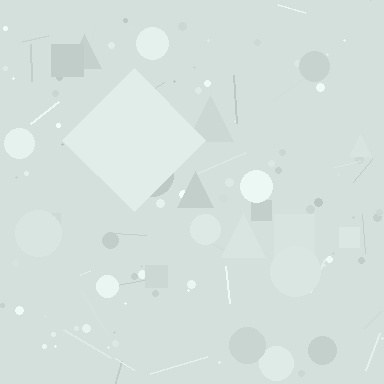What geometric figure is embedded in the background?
A diamond is embedded in the background.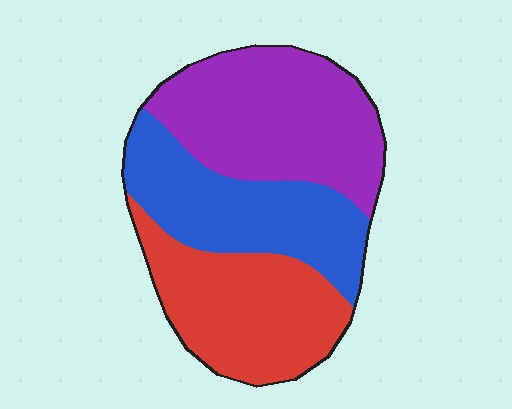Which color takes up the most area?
Purple, at roughly 40%.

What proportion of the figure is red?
Red covers around 30% of the figure.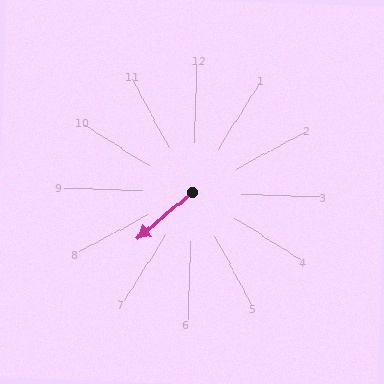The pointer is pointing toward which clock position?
Roughly 8 o'clock.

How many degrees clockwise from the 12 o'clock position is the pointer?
Approximately 228 degrees.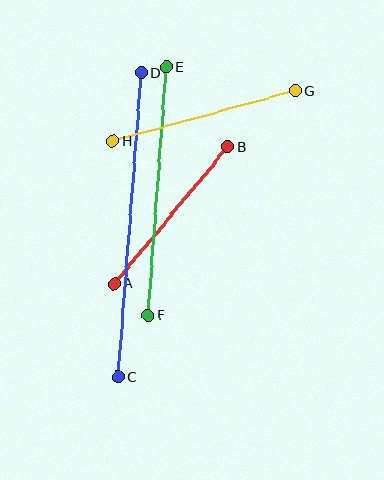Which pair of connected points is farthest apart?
Points C and D are farthest apart.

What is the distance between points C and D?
The distance is approximately 305 pixels.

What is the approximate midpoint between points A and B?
The midpoint is at approximately (171, 216) pixels.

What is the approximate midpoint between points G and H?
The midpoint is at approximately (204, 116) pixels.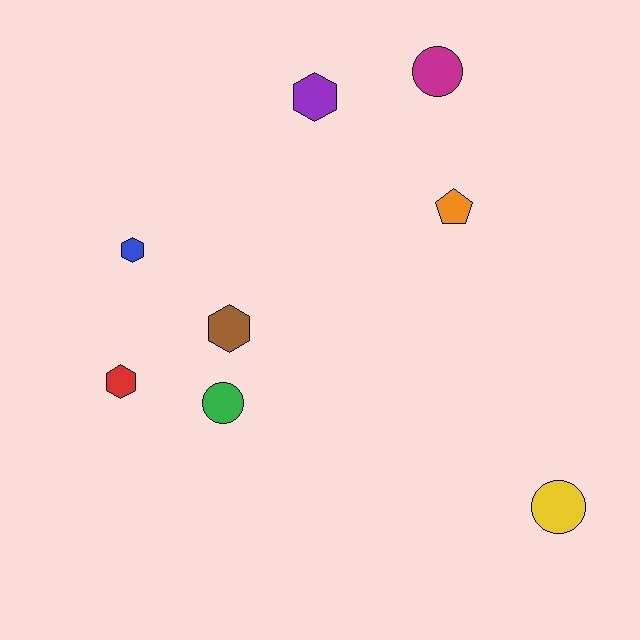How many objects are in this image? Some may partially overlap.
There are 8 objects.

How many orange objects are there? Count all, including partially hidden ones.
There is 1 orange object.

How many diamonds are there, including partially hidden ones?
There are no diamonds.